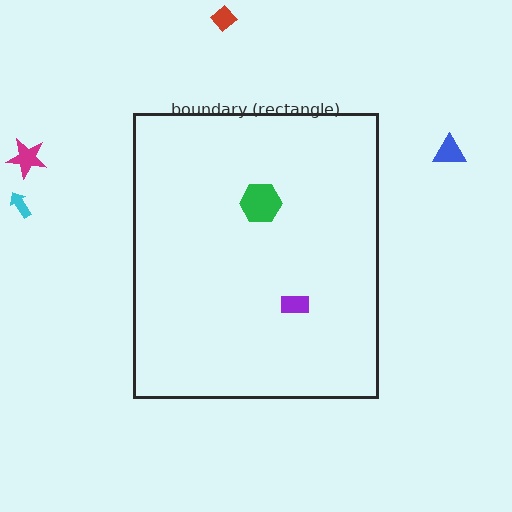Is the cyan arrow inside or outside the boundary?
Outside.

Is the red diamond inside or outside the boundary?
Outside.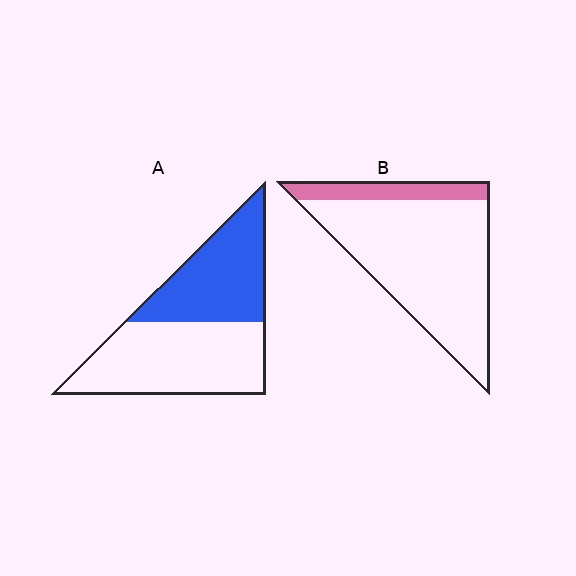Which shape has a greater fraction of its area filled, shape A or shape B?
Shape A.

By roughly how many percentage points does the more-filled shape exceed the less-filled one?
By roughly 25 percentage points (A over B).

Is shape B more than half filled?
No.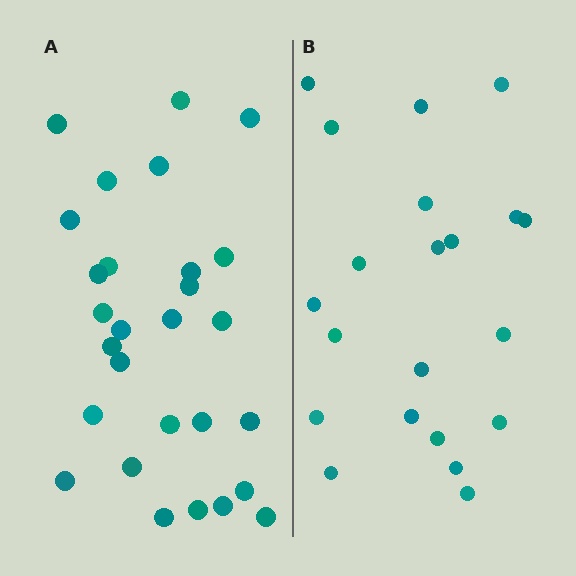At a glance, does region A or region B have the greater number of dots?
Region A (the left region) has more dots.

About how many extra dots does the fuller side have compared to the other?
Region A has roughly 8 or so more dots than region B.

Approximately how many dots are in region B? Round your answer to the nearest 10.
About 20 dots. (The exact count is 21, which rounds to 20.)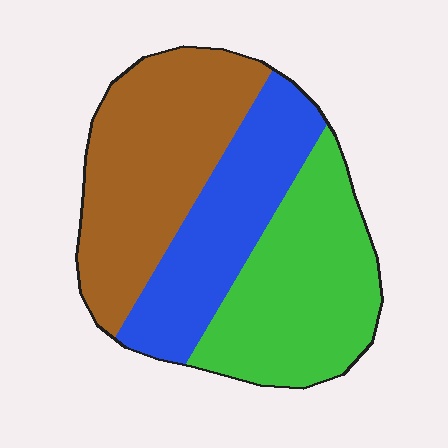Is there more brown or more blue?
Brown.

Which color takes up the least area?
Blue, at roughly 30%.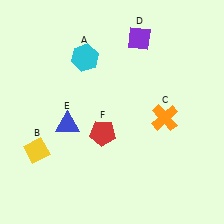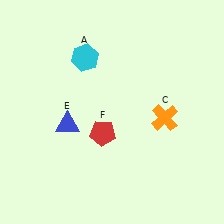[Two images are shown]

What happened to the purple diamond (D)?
The purple diamond (D) was removed in Image 2. It was in the top-right area of Image 1.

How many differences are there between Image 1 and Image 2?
There are 2 differences between the two images.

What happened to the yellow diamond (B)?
The yellow diamond (B) was removed in Image 2. It was in the bottom-left area of Image 1.